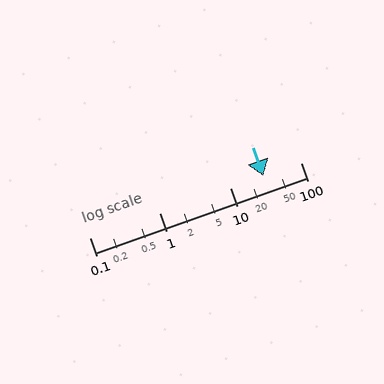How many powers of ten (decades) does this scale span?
The scale spans 3 decades, from 0.1 to 100.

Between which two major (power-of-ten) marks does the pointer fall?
The pointer is between 10 and 100.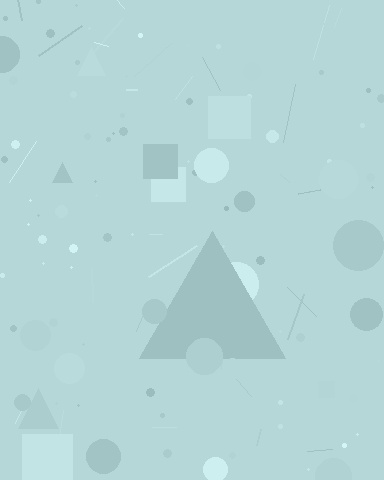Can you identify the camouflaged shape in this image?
The camouflaged shape is a triangle.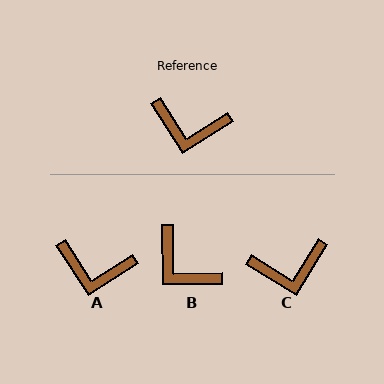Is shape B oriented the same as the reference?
No, it is off by about 32 degrees.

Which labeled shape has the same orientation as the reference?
A.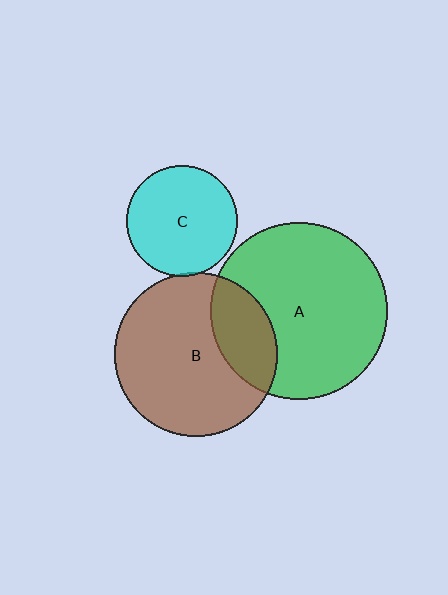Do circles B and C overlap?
Yes.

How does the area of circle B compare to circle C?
Approximately 2.2 times.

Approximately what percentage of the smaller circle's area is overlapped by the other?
Approximately 5%.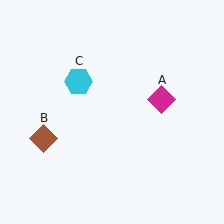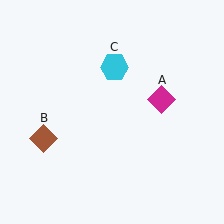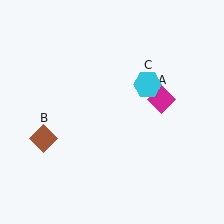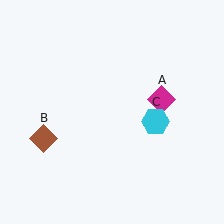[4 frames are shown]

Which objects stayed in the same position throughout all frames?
Magenta diamond (object A) and brown diamond (object B) remained stationary.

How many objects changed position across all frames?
1 object changed position: cyan hexagon (object C).